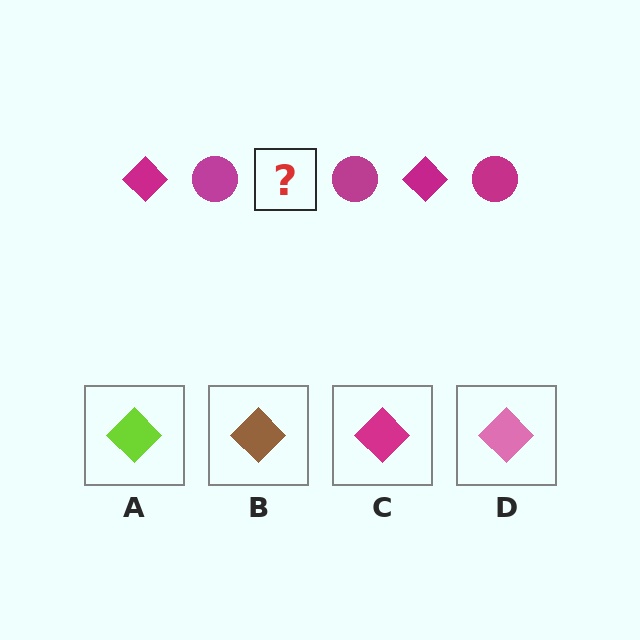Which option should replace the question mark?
Option C.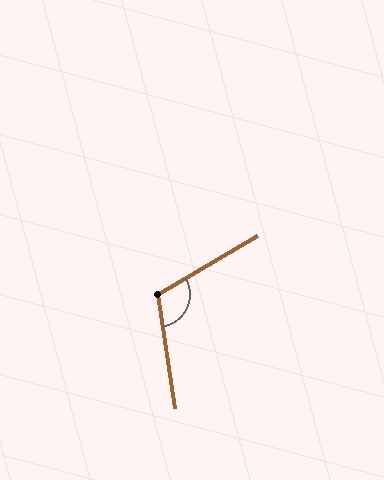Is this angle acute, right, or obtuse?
It is obtuse.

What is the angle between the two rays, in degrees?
Approximately 112 degrees.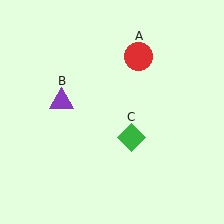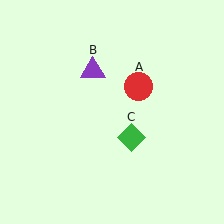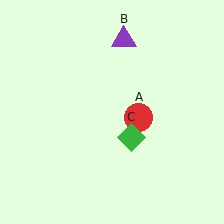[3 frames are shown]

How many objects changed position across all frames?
2 objects changed position: red circle (object A), purple triangle (object B).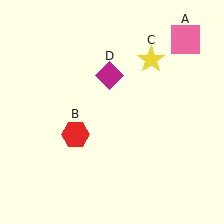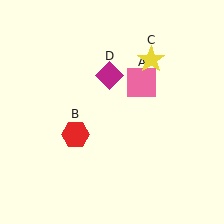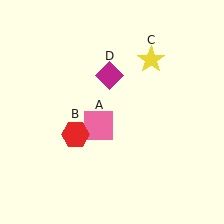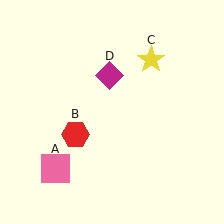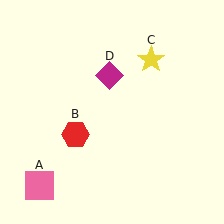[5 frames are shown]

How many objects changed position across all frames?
1 object changed position: pink square (object A).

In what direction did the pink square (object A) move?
The pink square (object A) moved down and to the left.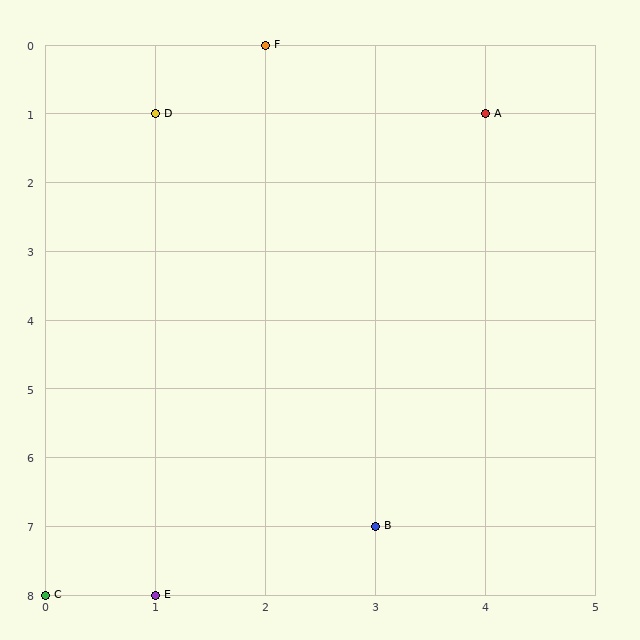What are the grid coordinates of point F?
Point F is at grid coordinates (2, 0).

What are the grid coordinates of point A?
Point A is at grid coordinates (4, 1).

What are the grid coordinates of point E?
Point E is at grid coordinates (1, 8).